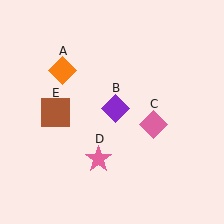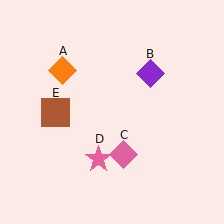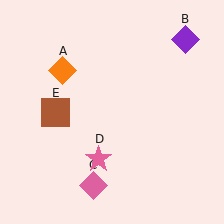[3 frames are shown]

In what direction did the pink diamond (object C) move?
The pink diamond (object C) moved down and to the left.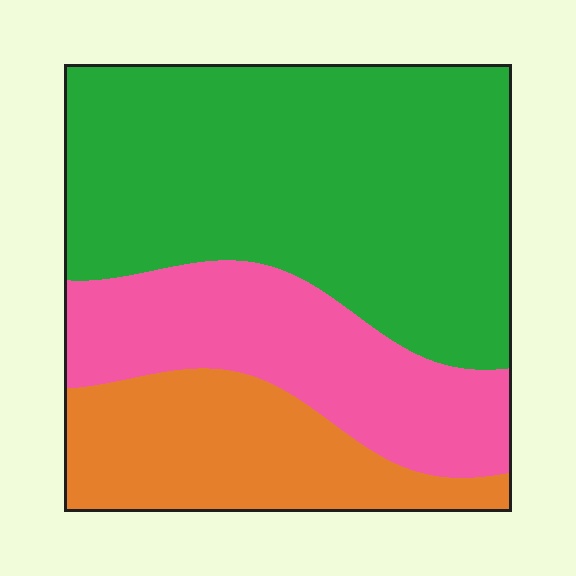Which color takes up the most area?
Green, at roughly 55%.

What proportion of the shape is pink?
Pink covers roughly 25% of the shape.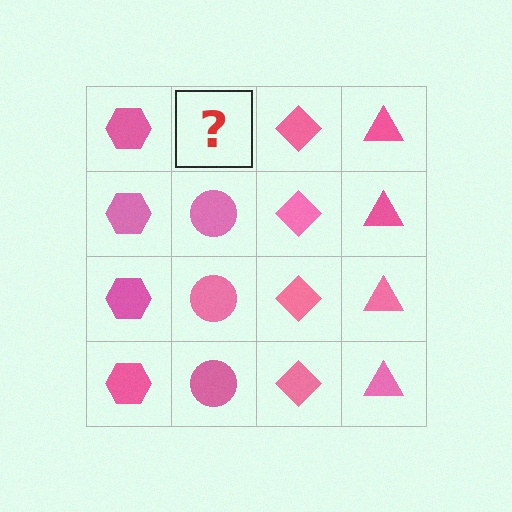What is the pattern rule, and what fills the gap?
The rule is that each column has a consistent shape. The gap should be filled with a pink circle.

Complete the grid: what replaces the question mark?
The question mark should be replaced with a pink circle.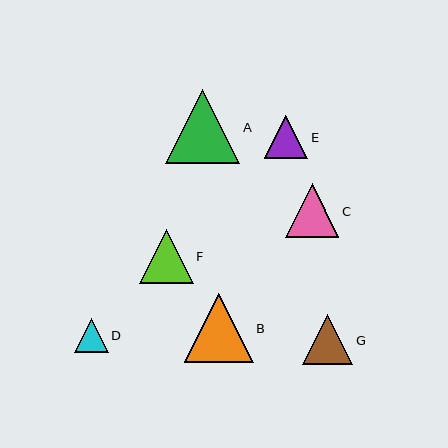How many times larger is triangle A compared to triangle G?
Triangle A is approximately 1.5 times the size of triangle G.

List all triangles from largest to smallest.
From largest to smallest: A, B, F, C, G, E, D.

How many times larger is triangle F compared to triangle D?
Triangle F is approximately 1.6 times the size of triangle D.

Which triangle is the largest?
Triangle A is the largest with a size of approximately 74 pixels.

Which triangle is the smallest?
Triangle D is the smallest with a size of approximately 34 pixels.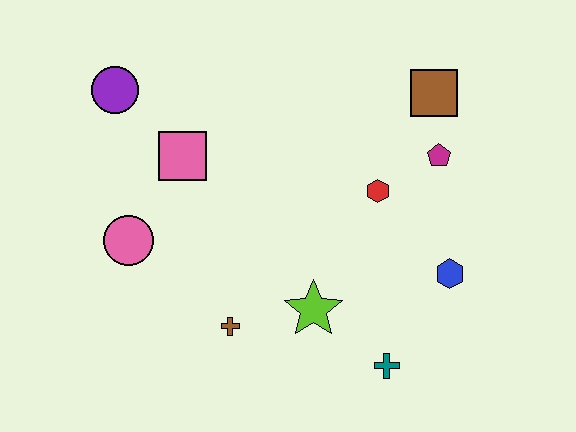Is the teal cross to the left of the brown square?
Yes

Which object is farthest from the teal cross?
The purple circle is farthest from the teal cross.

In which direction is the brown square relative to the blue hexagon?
The brown square is above the blue hexagon.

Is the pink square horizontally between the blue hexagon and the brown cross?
No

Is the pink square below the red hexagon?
No